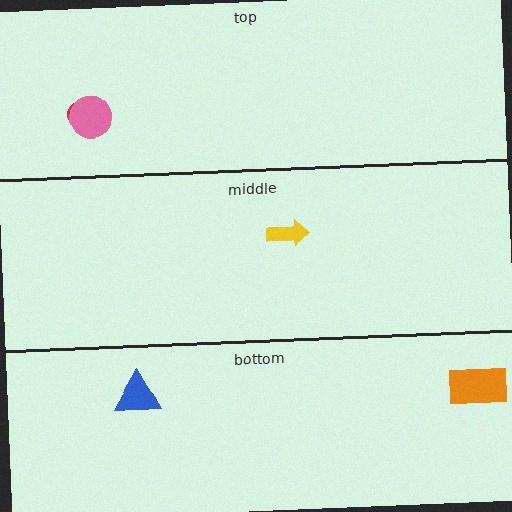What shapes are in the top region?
The red ellipse, the pink circle.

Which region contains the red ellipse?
The top region.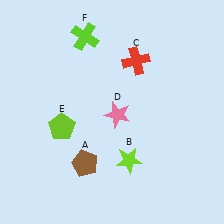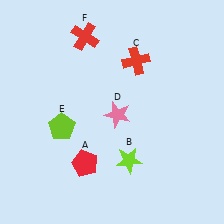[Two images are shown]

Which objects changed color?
A changed from brown to red. F changed from lime to red.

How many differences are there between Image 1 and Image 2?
There are 2 differences between the two images.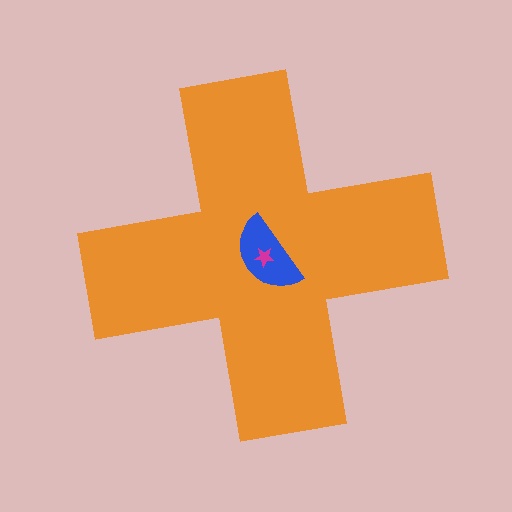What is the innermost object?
The magenta star.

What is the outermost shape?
The orange cross.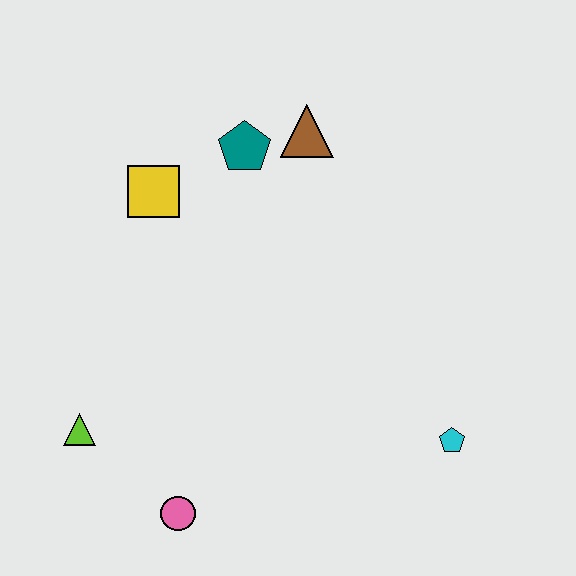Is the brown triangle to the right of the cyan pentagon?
No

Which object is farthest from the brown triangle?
The pink circle is farthest from the brown triangle.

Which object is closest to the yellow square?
The teal pentagon is closest to the yellow square.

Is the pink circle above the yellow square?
No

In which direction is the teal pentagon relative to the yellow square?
The teal pentagon is to the right of the yellow square.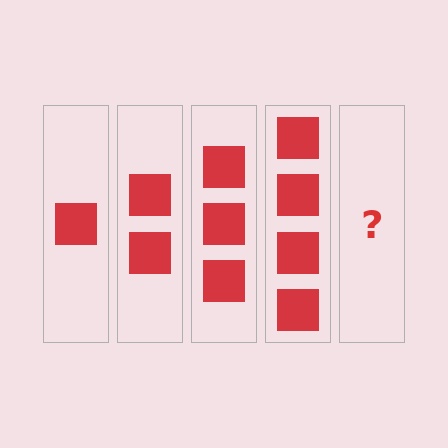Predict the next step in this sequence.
The next step is 5 squares.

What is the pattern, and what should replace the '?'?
The pattern is that each step adds one more square. The '?' should be 5 squares.